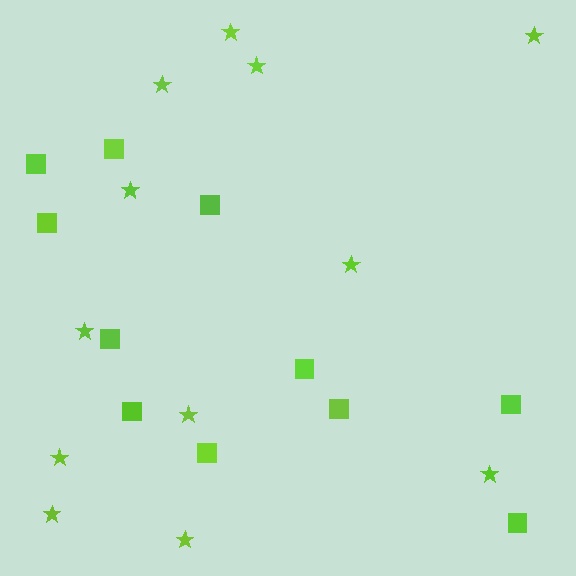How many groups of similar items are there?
There are 2 groups: one group of stars (12) and one group of squares (11).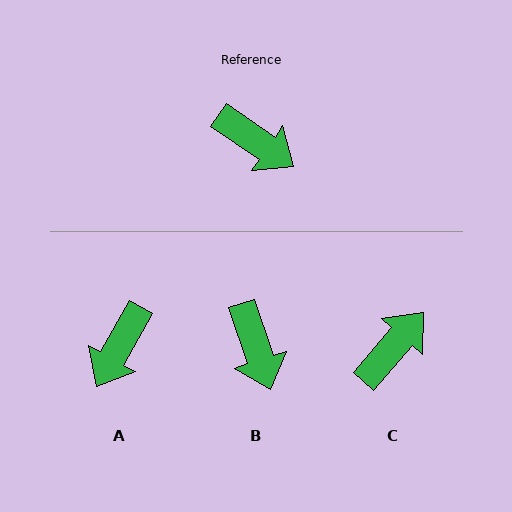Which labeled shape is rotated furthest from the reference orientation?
A, about 85 degrees away.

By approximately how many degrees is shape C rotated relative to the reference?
Approximately 83 degrees counter-clockwise.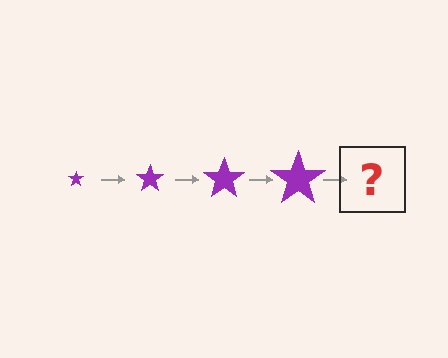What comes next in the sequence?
The next element should be a purple star, larger than the previous one.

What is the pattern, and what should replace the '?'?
The pattern is that the star gets progressively larger each step. The '?' should be a purple star, larger than the previous one.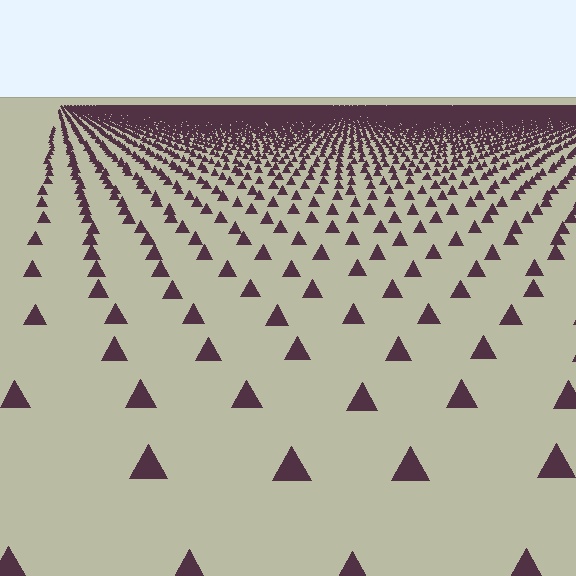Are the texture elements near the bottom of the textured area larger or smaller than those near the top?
Larger. Near the bottom, elements are closer to the viewer and appear at a bigger on-screen size.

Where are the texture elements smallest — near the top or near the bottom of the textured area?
Near the top.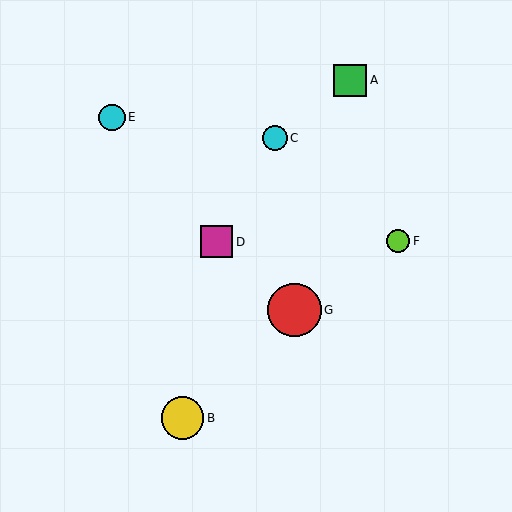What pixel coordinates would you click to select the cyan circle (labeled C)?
Click at (275, 138) to select the cyan circle C.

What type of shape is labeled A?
Shape A is a green square.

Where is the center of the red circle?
The center of the red circle is at (294, 310).